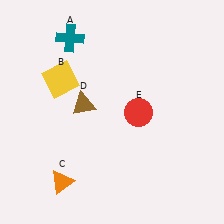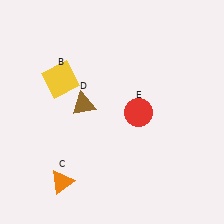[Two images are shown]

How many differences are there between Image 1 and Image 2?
There is 1 difference between the two images.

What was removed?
The teal cross (A) was removed in Image 2.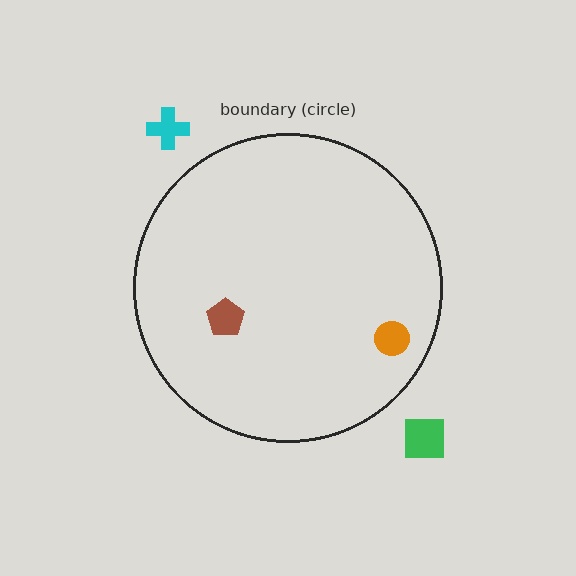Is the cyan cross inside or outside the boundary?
Outside.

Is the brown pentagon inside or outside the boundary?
Inside.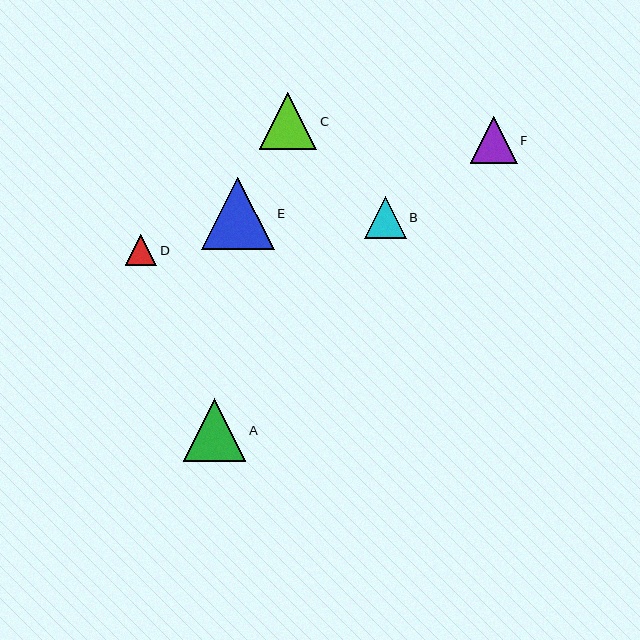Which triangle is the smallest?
Triangle D is the smallest with a size of approximately 31 pixels.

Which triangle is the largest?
Triangle E is the largest with a size of approximately 73 pixels.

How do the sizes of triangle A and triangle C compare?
Triangle A and triangle C are approximately the same size.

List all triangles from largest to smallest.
From largest to smallest: E, A, C, F, B, D.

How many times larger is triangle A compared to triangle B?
Triangle A is approximately 1.5 times the size of triangle B.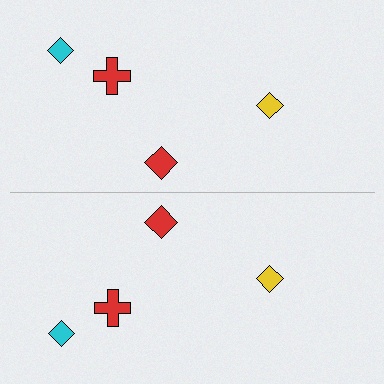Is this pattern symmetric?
Yes, this pattern has bilateral (reflection) symmetry.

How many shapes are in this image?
There are 8 shapes in this image.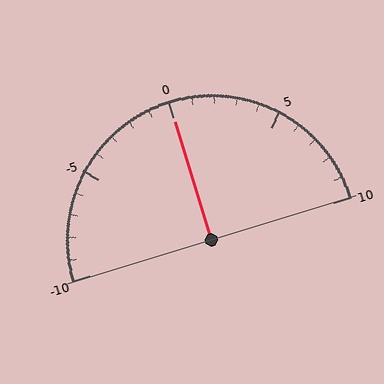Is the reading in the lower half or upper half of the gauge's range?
The reading is in the upper half of the range (-10 to 10).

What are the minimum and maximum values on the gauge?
The gauge ranges from -10 to 10.